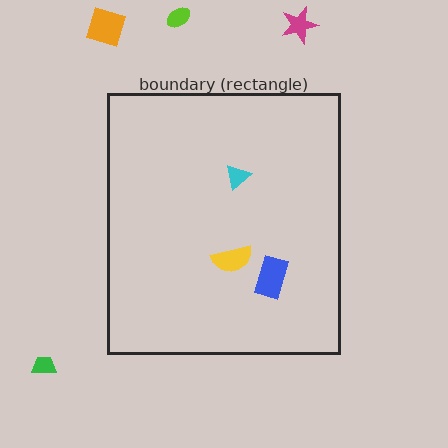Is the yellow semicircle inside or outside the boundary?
Inside.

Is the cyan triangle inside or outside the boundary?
Inside.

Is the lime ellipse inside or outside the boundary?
Outside.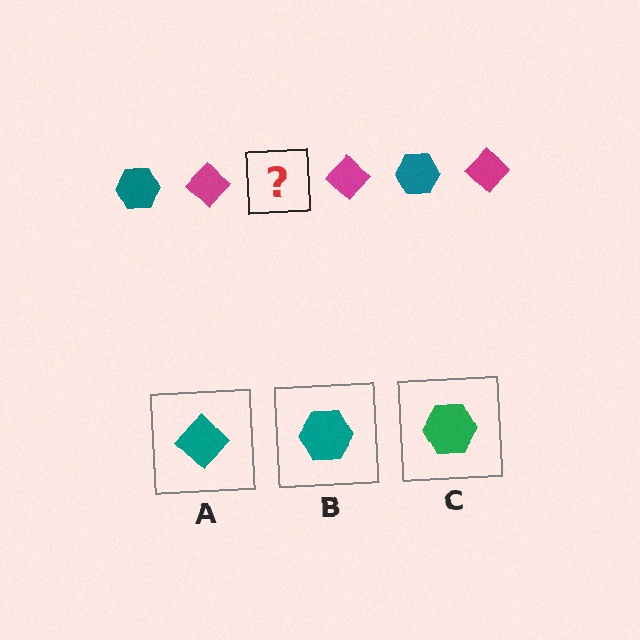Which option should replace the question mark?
Option B.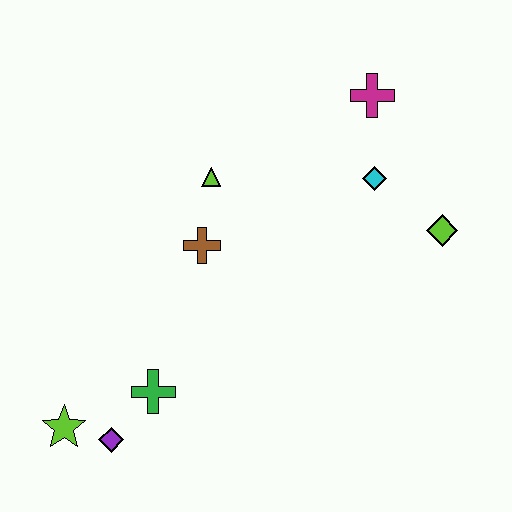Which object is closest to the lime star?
The purple diamond is closest to the lime star.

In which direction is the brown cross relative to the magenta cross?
The brown cross is to the left of the magenta cross.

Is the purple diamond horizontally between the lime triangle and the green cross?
No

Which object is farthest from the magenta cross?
The lime star is farthest from the magenta cross.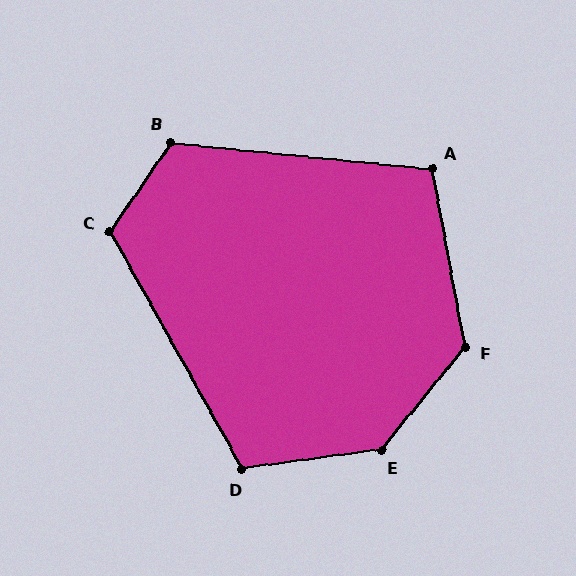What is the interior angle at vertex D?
Approximately 111 degrees (obtuse).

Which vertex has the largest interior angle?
E, at approximately 137 degrees.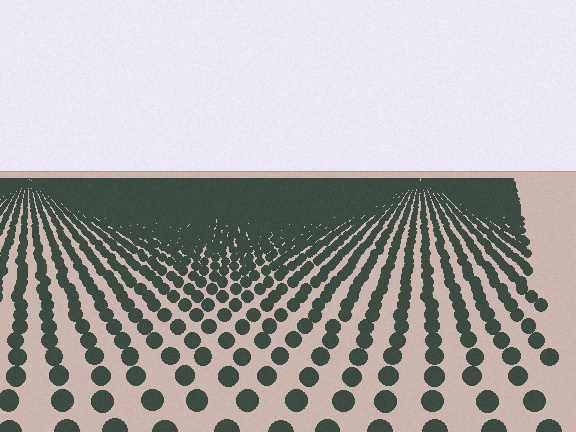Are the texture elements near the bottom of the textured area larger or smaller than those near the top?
Larger. Near the bottom, elements are closer to the viewer and appear at a bigger on-screen size.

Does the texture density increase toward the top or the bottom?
Density increases toward the top.